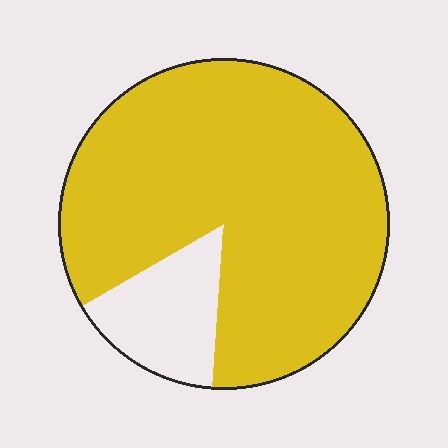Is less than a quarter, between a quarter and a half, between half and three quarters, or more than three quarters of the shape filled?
More than three quarters.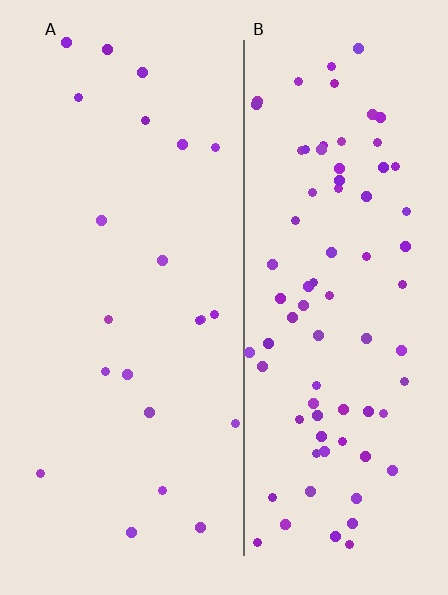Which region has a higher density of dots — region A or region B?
B (the right).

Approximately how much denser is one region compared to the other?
Approximately 3.7× — region B over region A.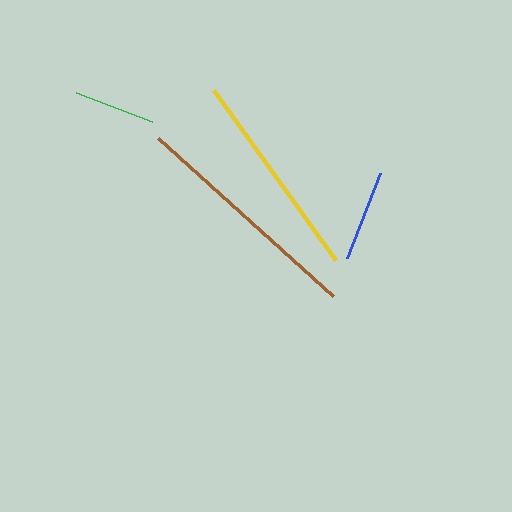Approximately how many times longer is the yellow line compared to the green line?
The yellow line is approximately 2.6 times the length of the green line.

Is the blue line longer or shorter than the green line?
The blue line is longer than the green line.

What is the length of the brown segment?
The brown segment is approximately 236 pixels long.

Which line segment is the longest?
The brown line is the longest at approximately 236 pixels.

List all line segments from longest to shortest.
From longest to shortest: brown, yellow, blue, green.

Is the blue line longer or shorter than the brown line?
The brown line is longer than the blue line.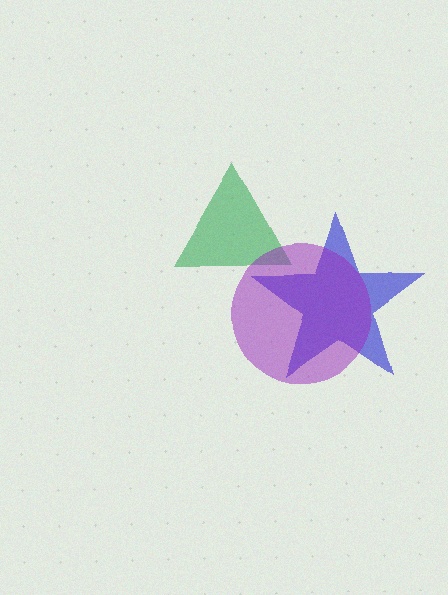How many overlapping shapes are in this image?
There are 3 overlapping shapes in the image.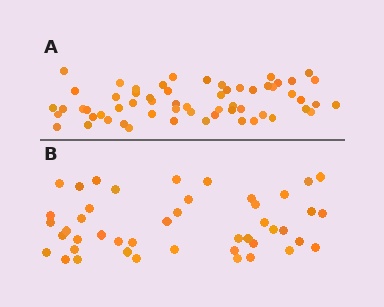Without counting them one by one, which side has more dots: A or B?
Region A (the top region) has more dots.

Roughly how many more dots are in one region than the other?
Region A has approximately 15 more dots than region B.